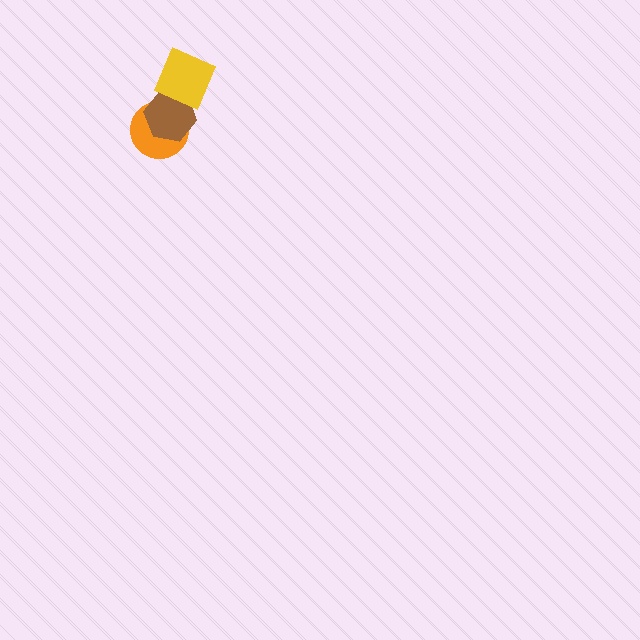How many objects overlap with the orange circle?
1 object overlaps with the orange circle.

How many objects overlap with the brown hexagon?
2 objects overlap with the brown hexagon.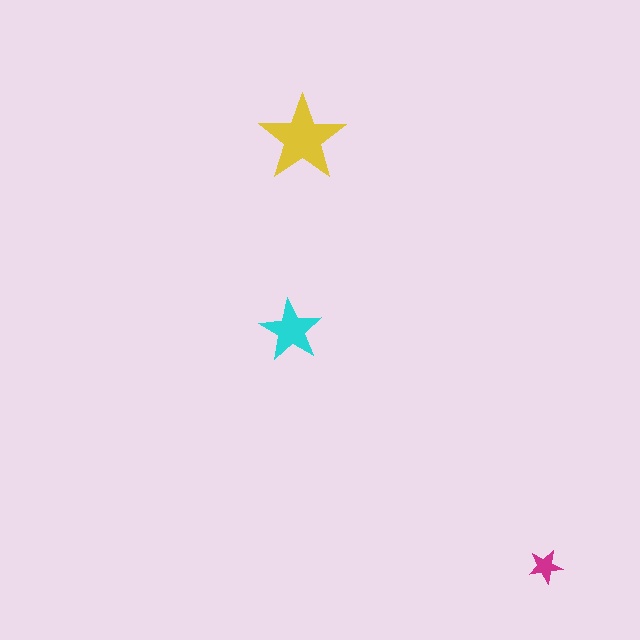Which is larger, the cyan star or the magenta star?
The cyan one.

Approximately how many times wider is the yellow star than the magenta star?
About 2.5 times wider.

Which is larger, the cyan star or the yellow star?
The yellow one.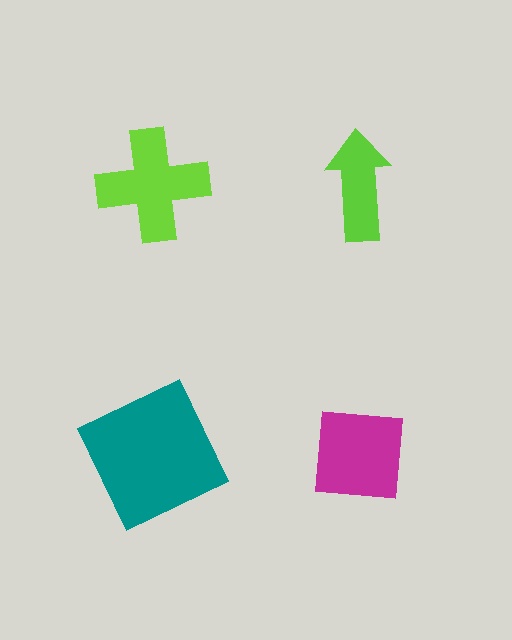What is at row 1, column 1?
A lime cross.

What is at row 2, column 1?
A teal square.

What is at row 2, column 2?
A magenta square.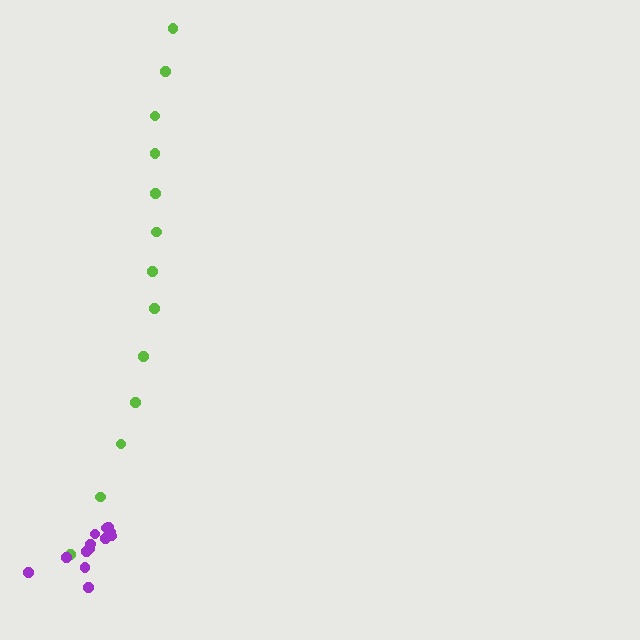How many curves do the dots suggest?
There are 2 distinct paths.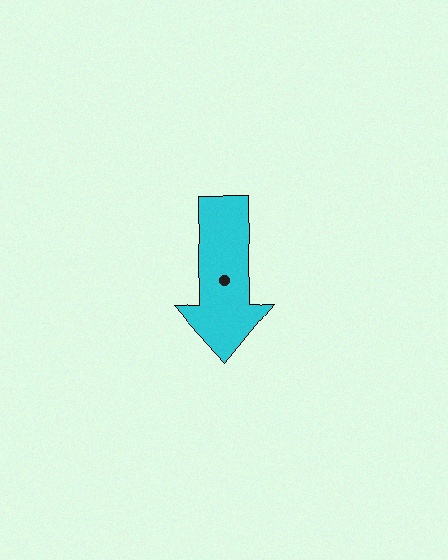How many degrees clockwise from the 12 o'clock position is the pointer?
Approximately 179 degrees.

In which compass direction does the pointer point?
South.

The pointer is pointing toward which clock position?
Roughly 6 o'clock.